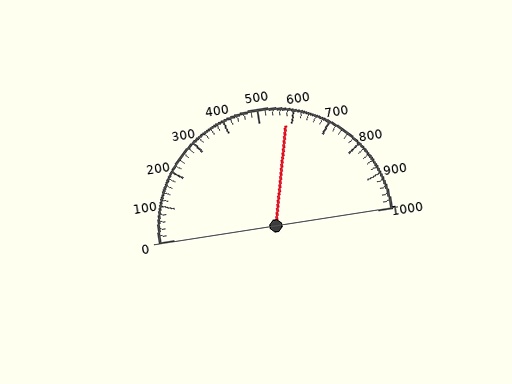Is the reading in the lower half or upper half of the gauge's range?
The reading is in the upper half of the range (0 to 1000).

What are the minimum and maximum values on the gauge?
The gauge ranges from 0 to 1000.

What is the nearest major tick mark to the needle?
The nearest major tick mark is 600.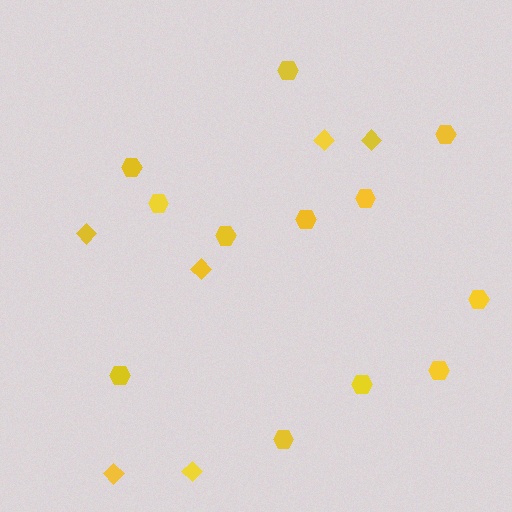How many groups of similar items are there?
There are 2 groups: one group of hexagons (12) and one group of diamonds (6).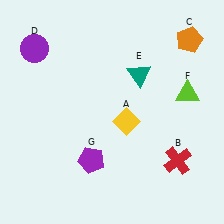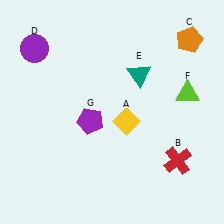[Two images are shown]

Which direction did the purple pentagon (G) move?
The purple pentagon (G) moved up.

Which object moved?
The purple pentagon (G) moved up.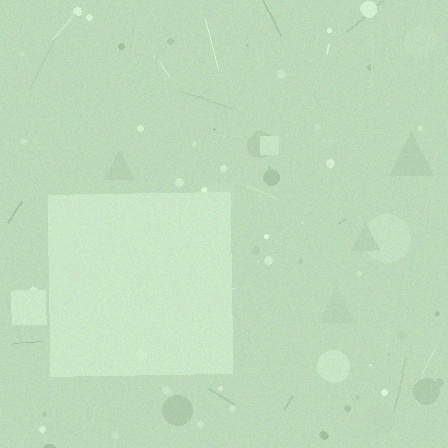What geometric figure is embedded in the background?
A square is embedded in the background.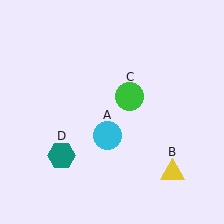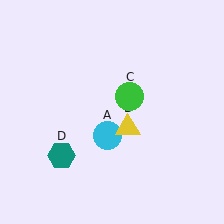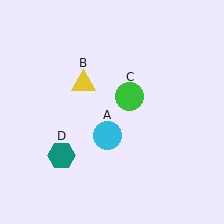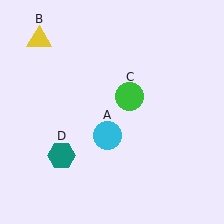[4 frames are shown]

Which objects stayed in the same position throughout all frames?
Cyan circle (object A) and green circle (object C) and teal hexagon (object D) remained stationary.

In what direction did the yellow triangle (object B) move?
The yellow triangle (object B) moved up and to the left.